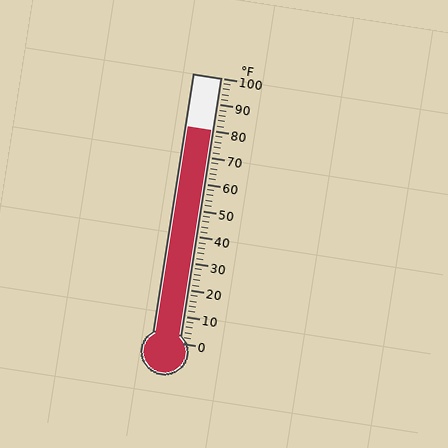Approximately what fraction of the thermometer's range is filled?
The thermometer is filled to approximately 80% of its range.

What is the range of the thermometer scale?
The thermometer scale ranges from 0°F to 100°F.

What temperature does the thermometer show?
The thermometer shows approximately 80°F.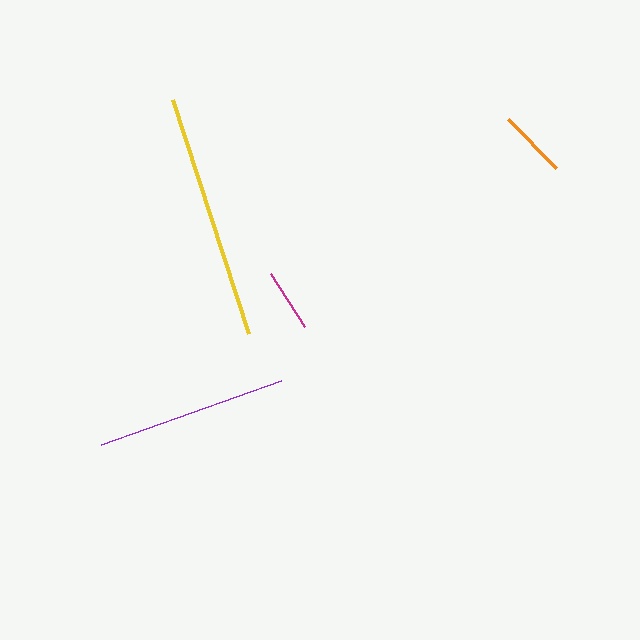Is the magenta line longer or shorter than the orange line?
The orange line is longer than the magenta line.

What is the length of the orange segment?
The orange segment is approximately 69 pixels long.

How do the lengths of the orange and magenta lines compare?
The orange and magenta lines are approximately the same length.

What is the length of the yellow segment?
The yellow segment is approximately 246 pixels long.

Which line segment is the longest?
The yellow line is the longest at approximately 246 pixels.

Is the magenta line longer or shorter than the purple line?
The purple line is longer than the magenta line.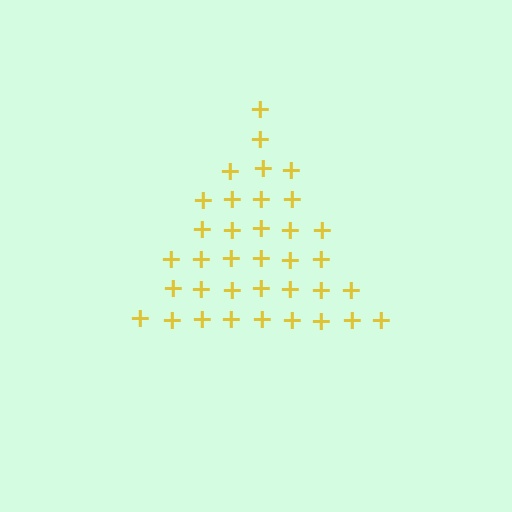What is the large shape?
The large shape is a triangle.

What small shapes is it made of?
It is made of small plus signs.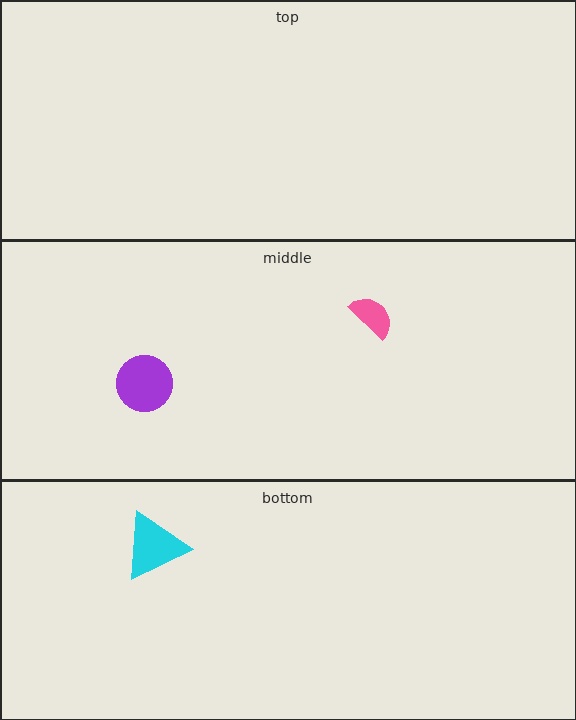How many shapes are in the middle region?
2.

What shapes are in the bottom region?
The cyan triangle.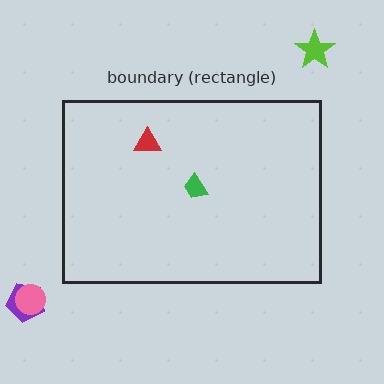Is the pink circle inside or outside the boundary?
Outside.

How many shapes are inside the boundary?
2 inside, 3 outside.